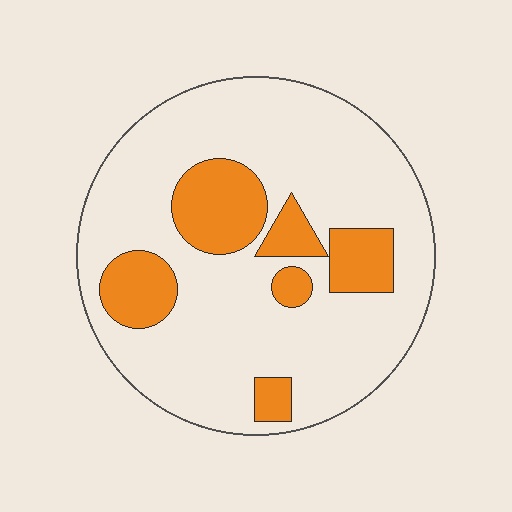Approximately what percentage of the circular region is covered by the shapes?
Approximately 20%.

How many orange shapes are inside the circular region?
6.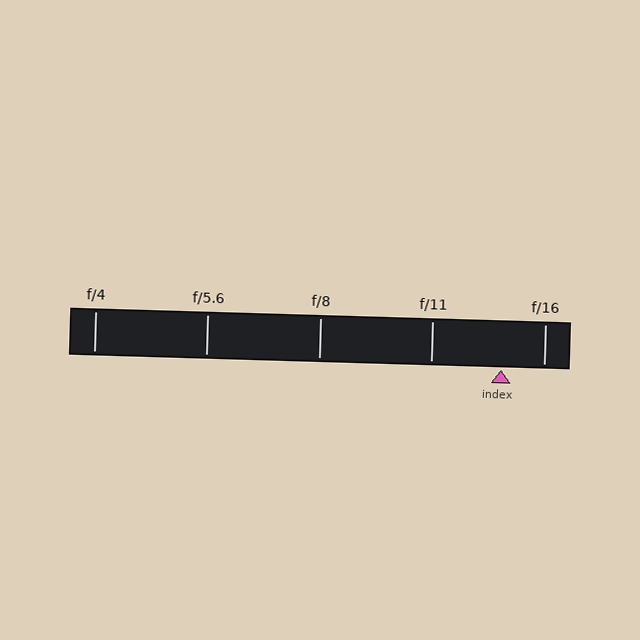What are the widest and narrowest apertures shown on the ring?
The widest aperture shown is f/4 and the narrowest is f/16.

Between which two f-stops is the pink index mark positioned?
The index mark is between f/11 and f/16.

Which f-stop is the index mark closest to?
The index mark is closest to f/16.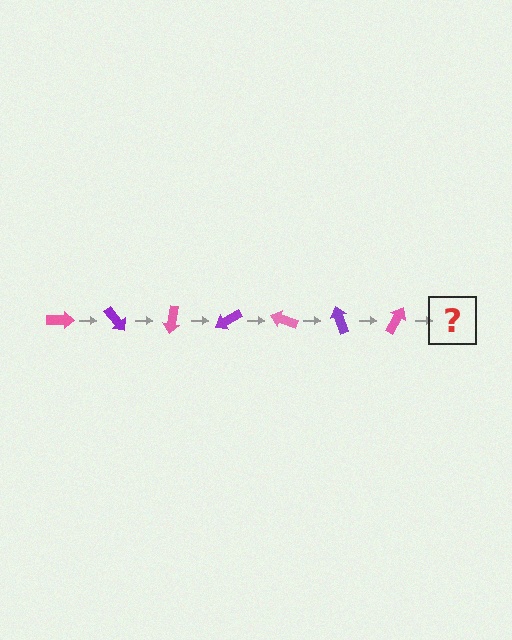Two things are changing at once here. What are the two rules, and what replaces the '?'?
The two rules are that it rotates 50 degrees each step and the color cycles through pink and purple. The '?' should be a purple arrow, rotated 350 degrees from the start.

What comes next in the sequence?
The next element should be a purple arrow, rotated 350 degrees from the start.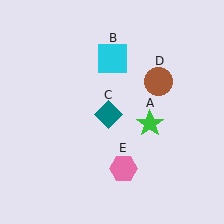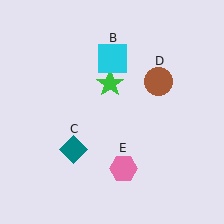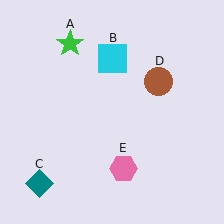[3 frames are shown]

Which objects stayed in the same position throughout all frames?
Cyan square (object B) and brown circle (object D) and pink hexagon (object E) remained stationary.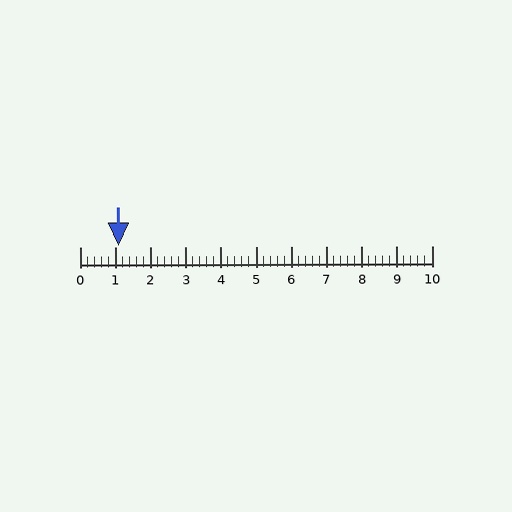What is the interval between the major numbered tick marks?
The major tick marks are spaced 1 units apart.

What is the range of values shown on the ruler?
The ruler shows values from 0 to 10.